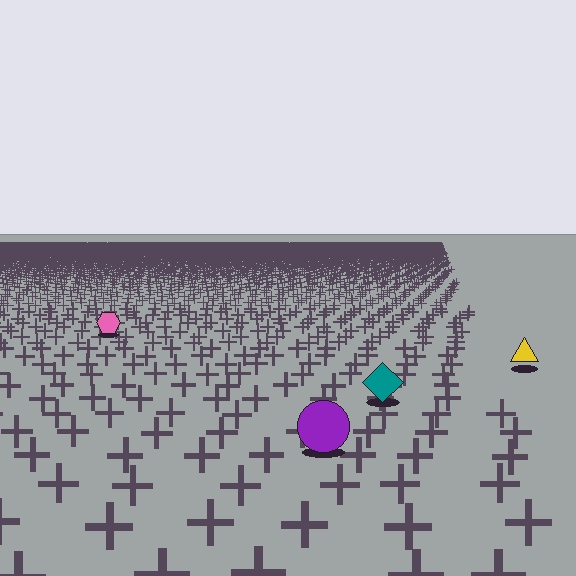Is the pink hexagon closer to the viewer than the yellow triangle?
No. The yellow triangle is closer — you can tell from the texture gradient: the ground texture is coarser near it.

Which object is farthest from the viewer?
The pink hexagon is farthest from the viewer. It appears smaller and the ground texture around it is denser.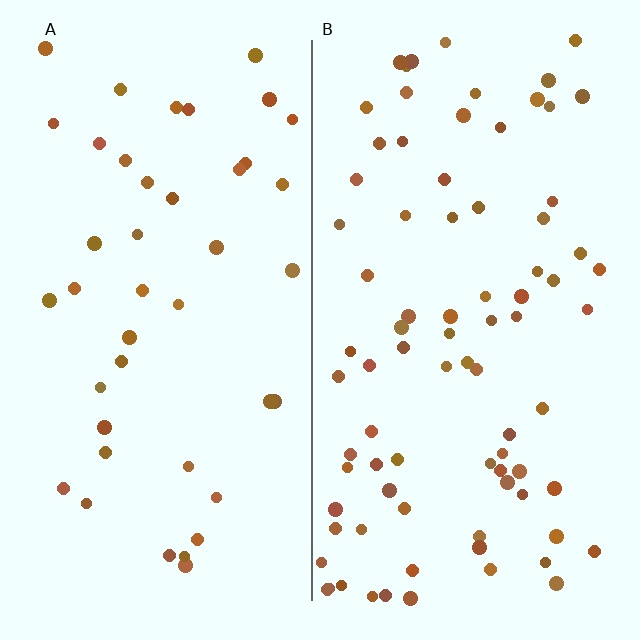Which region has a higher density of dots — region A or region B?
B (the right).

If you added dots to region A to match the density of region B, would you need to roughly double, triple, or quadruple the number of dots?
Approximately double.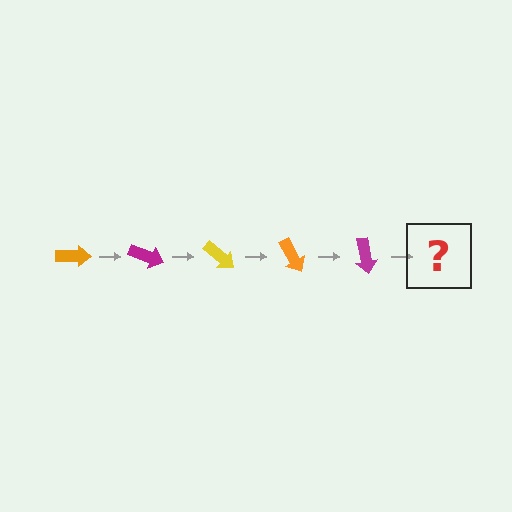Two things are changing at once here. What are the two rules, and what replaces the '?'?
The two rules are that it rotates 20 degrees each step and the color cycles through orange, magenta, and yellow. The '?' should be a yellow arrow, rotated 100 degrees from the start.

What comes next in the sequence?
The next element should be a yellow arrow, rotated 100 degrees from the start.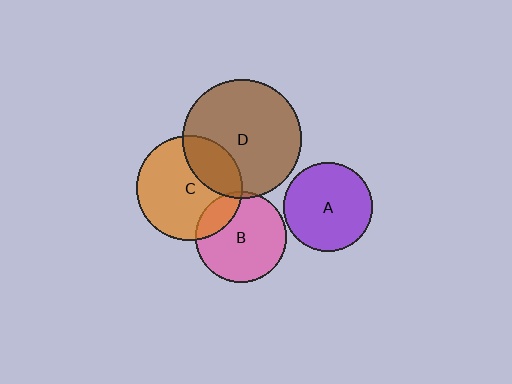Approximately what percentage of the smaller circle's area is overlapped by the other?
Approximately 20%.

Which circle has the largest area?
Circle D (brown).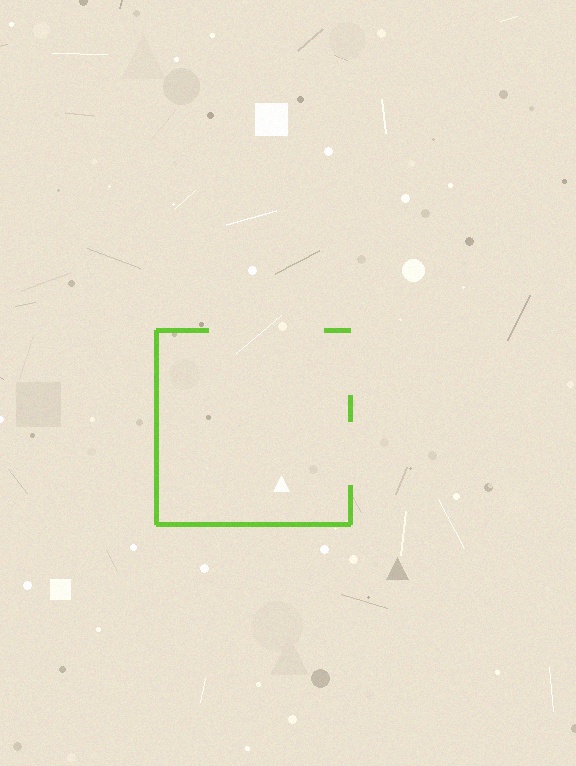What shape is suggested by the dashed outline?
The dashed outline suggests a square.